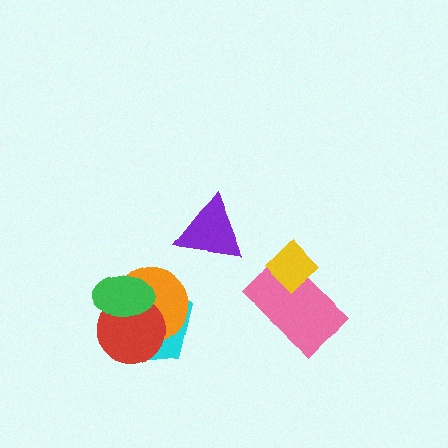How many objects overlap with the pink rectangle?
1 object overlaps with the pink rectangle.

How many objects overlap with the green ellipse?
3 objects overlap with the green ellipse.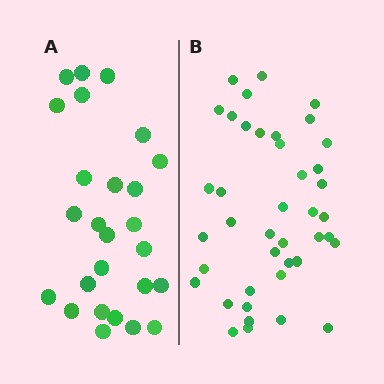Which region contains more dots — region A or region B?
Region B (the right region) has more dots.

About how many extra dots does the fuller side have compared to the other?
Region B has approximately 15 more dots than region A.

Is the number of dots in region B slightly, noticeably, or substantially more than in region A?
Region B has substantially more. The ratio is roughly 1.6 to 1.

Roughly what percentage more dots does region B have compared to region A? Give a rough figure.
About 60% more.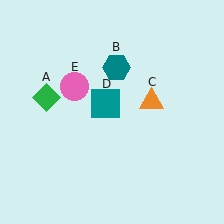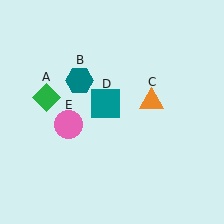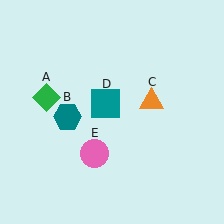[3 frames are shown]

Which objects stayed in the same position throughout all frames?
Green diamond (object A) and orange triangle (object C) and teal square (object D) remained stationary.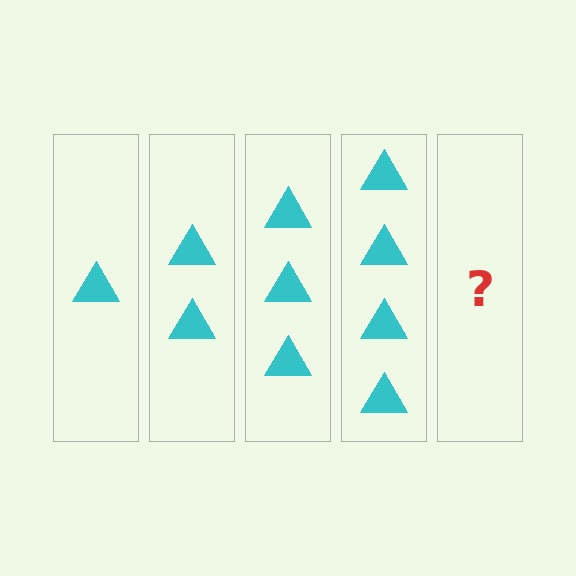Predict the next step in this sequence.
The next step is 5 triangles.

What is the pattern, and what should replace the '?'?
The pattern is that each step adds one more triangle. The '?' should be 5 triangles.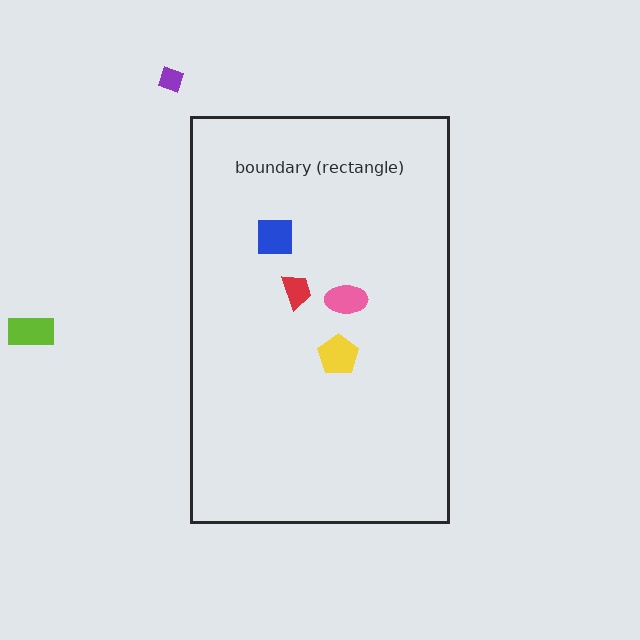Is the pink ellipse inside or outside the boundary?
Inside.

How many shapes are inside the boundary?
4 inside, 2 outside.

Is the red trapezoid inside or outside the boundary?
Inside.